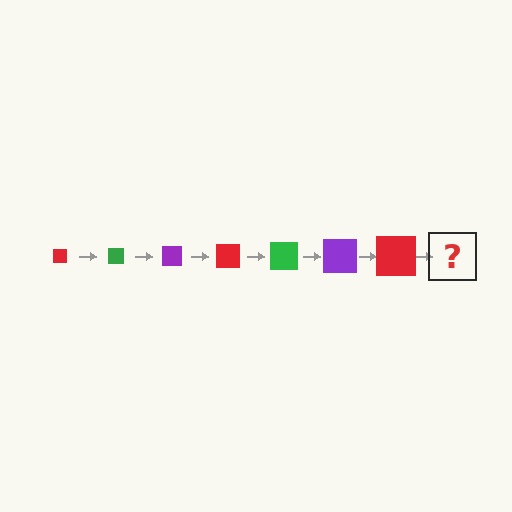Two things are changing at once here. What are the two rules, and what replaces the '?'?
The two rules are that the square grows larger each step and the color cycles through red, green, and purple. The '?' should be a green square, larger than the previous one.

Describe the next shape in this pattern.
It should be a green square, larger than the previous one.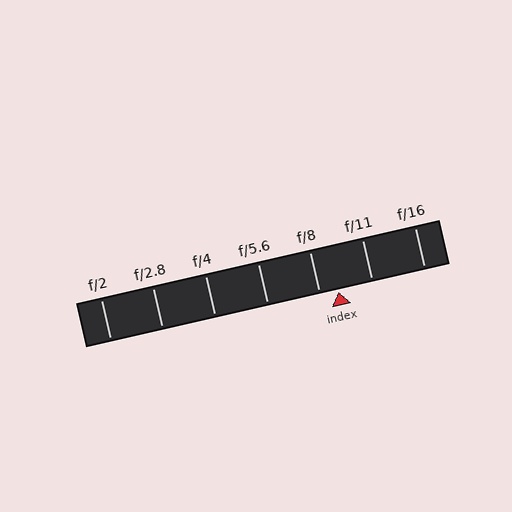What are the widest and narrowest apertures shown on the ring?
The widest aperture shown is f/2 and the narrowest is f/16.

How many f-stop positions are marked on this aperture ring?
There are 7 f-stop positions marked.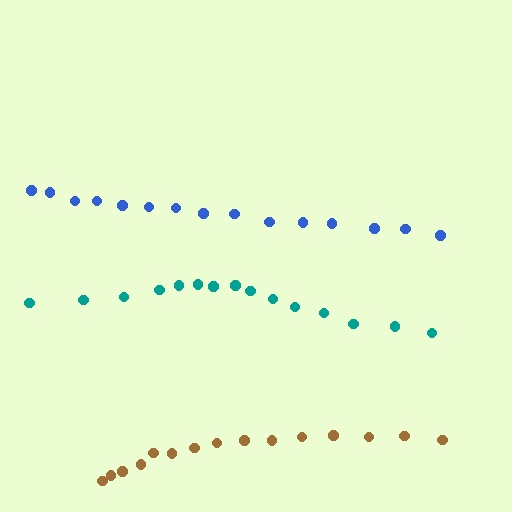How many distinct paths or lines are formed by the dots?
There are 3 distinct paths.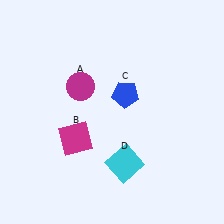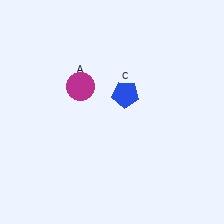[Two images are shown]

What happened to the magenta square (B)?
The magenta square (B) was removed in Image 2. It was in the bottom-left area of Image 1.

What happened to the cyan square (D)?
The cyan square (D) was removed in Image 2. It was in the bottom-right area of Image 1.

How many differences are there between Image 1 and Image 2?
There are 2 differences between the two images.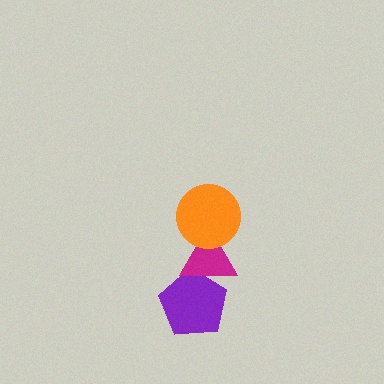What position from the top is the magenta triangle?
The magenta triangle is 2nd from the top.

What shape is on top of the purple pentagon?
The magenta triangle is on top of the purple pentagon.